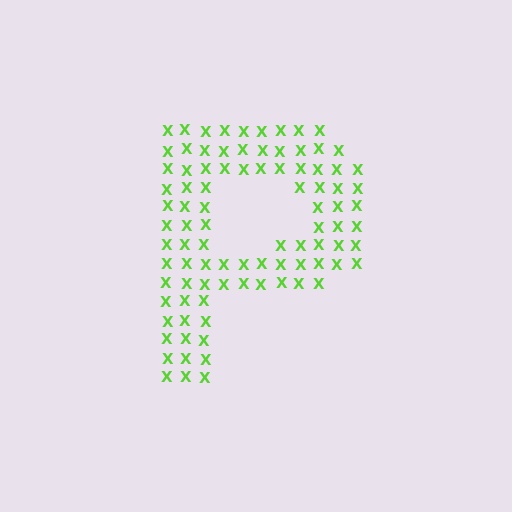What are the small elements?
The small elements are letter X's.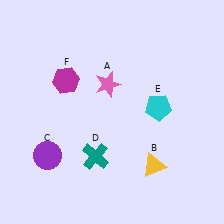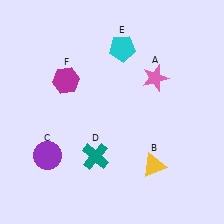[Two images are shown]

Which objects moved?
The objects that moved are: the pink star (A), the cyan pentagon (E).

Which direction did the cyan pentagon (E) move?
The cyan pentagon (E) moved up.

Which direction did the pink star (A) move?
The pink star (A) moved right.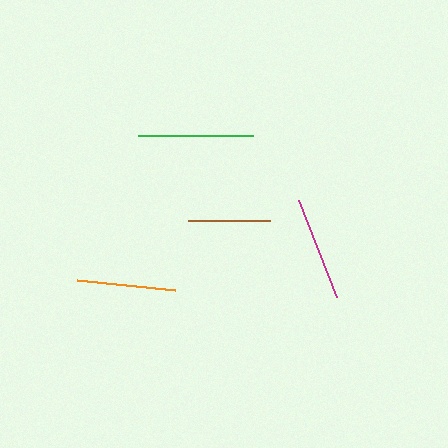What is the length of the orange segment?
The orange segment is approximately 99 pixels long.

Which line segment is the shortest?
The brown line is the shortest at approximately 82 pixels.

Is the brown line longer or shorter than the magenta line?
The magenta line is longer than the brown line.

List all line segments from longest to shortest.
From longest to shortest: green, magenta, orange, brown.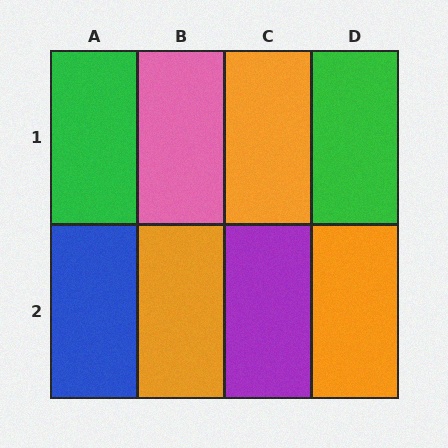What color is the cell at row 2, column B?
Orange.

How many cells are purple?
1 cell is purple.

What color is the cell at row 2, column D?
Orange.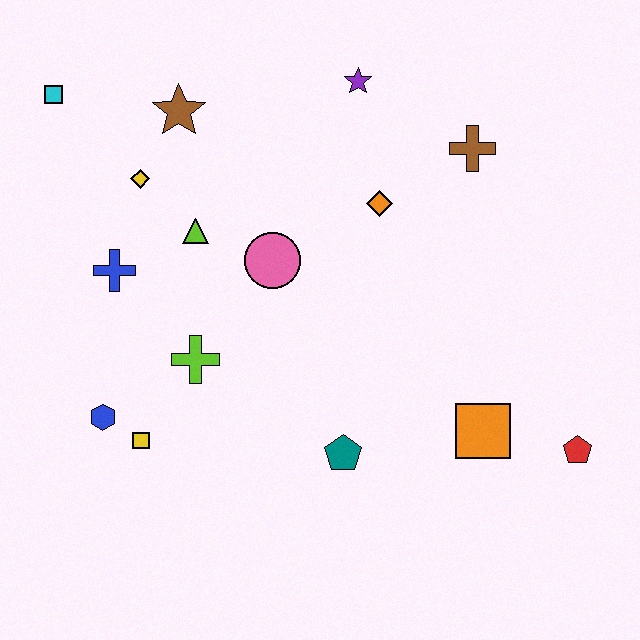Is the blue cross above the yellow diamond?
No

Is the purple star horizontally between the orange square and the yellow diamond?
Yes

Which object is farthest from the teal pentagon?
The cyan square is farthest from the teal pentagon.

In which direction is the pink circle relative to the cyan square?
The pink circle is to the right of the cyan square.